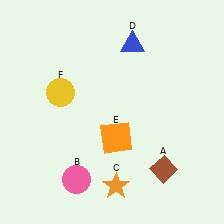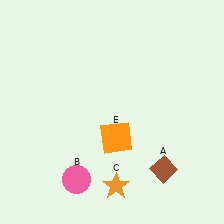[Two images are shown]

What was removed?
The blue triangle (D), the yellow circle (F) were removed in Image 2.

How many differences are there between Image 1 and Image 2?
There are 2 differences between the two images.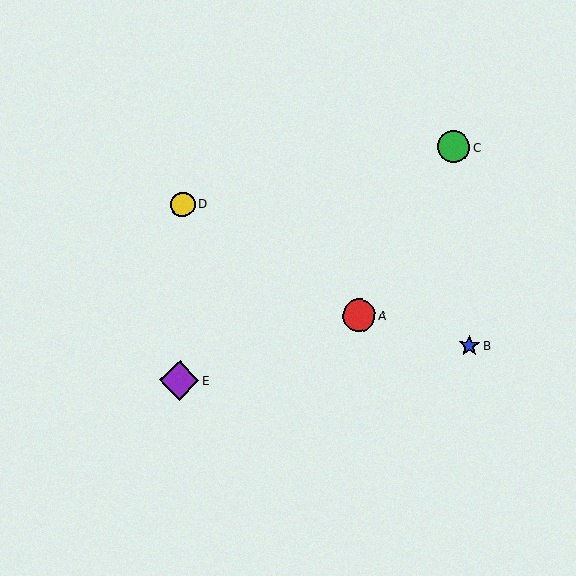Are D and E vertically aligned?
Yes, both are at x≈183.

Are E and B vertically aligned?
No, E is at x≈179 and B is at x≈469.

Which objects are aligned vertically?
Objects D, E are aligned vertically.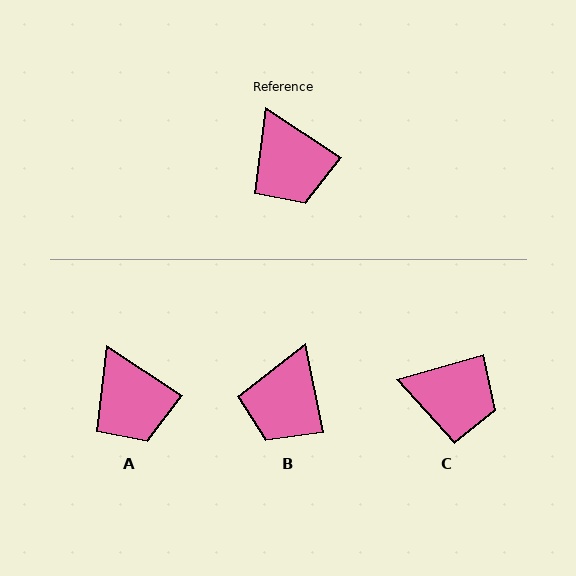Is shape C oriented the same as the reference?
No, it is off by about 50 degrees.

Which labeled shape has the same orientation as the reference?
A.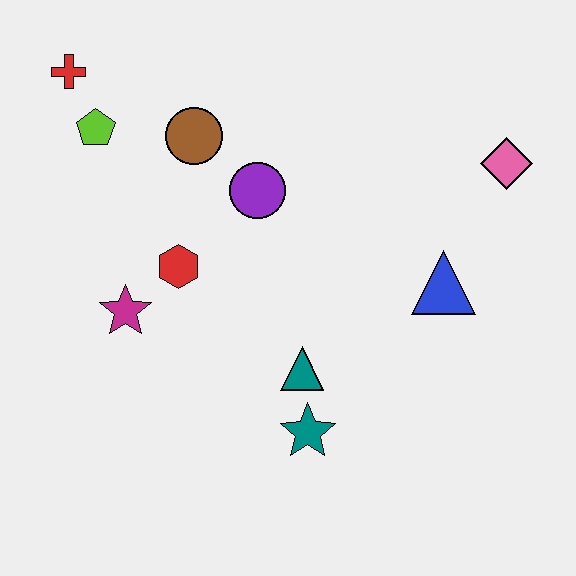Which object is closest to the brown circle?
The purple circle is closest to the brown circle.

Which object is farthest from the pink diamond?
The red cross is farthest from the pink diamond.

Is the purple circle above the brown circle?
No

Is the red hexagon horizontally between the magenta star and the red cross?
No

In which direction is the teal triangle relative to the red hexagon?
The teal triangle is to the right of the red hexagon.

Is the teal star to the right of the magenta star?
Yes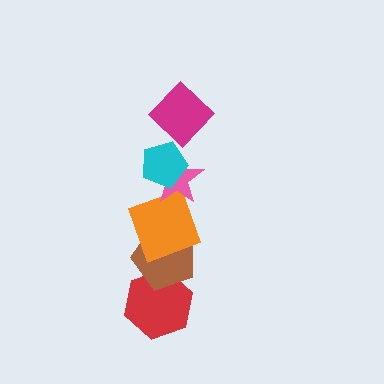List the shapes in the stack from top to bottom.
From top to bottom: the magenta diamond, the cyan pentagon, the pink star, the orange square, the brown pentagon, the red hexagon.